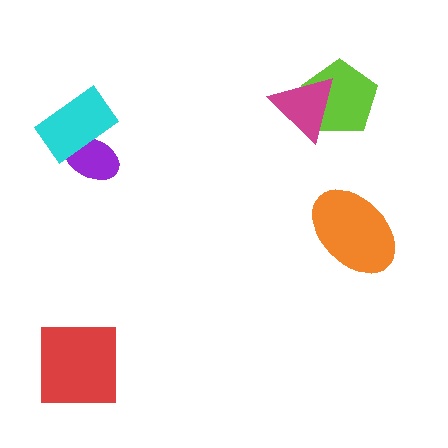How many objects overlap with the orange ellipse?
0 objects overlap with the orange ellipse.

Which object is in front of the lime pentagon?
The magenta triangle is in front of the lime pentagon.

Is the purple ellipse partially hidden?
Yes, it is partially covered by another shape.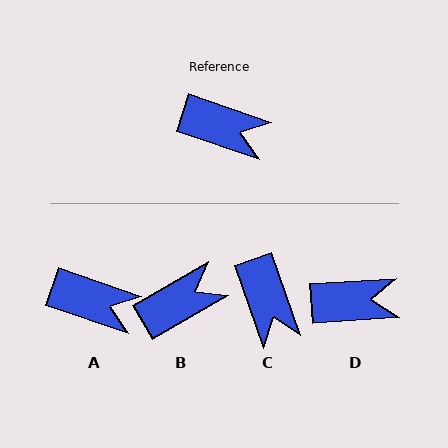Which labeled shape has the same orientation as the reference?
A.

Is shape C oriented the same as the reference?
No, it is off by about 52 degrees.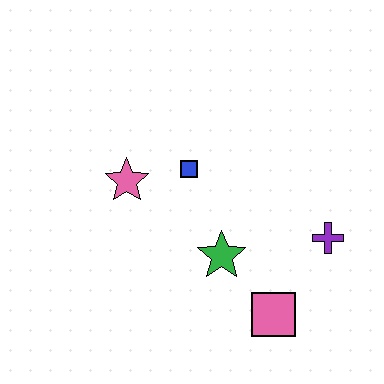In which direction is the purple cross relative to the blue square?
The purple cross is to the right of the blue square.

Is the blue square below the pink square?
No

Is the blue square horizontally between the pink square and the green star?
No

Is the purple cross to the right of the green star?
Yes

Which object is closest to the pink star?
The blue square is closest to the pink star.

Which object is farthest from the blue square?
The pink square is farthest from the blue square.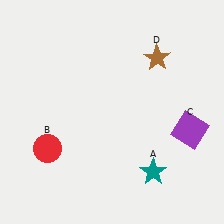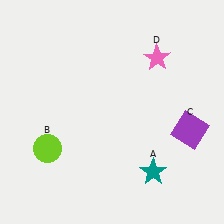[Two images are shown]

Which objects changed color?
B changed from red to lime. D changed from brown to pink.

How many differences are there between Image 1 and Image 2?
There are 2 differences between the two images.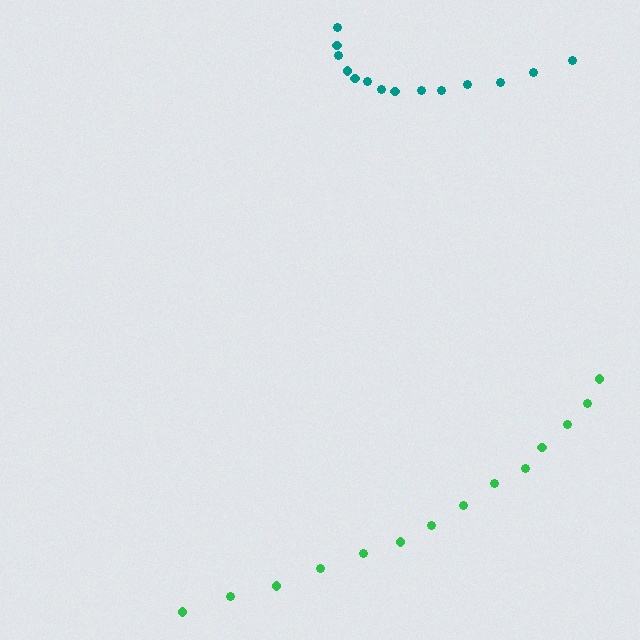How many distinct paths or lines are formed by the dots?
There are 2 distinct paths.